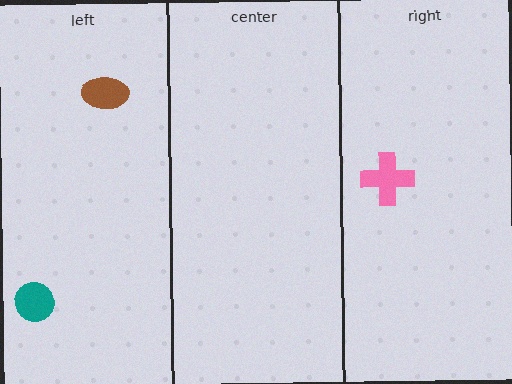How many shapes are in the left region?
2.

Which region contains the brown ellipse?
The left region.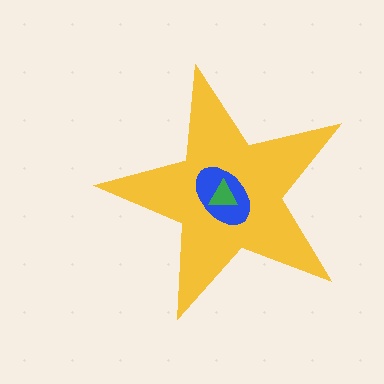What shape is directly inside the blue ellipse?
The green triangle.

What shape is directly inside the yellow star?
The blue ellipse.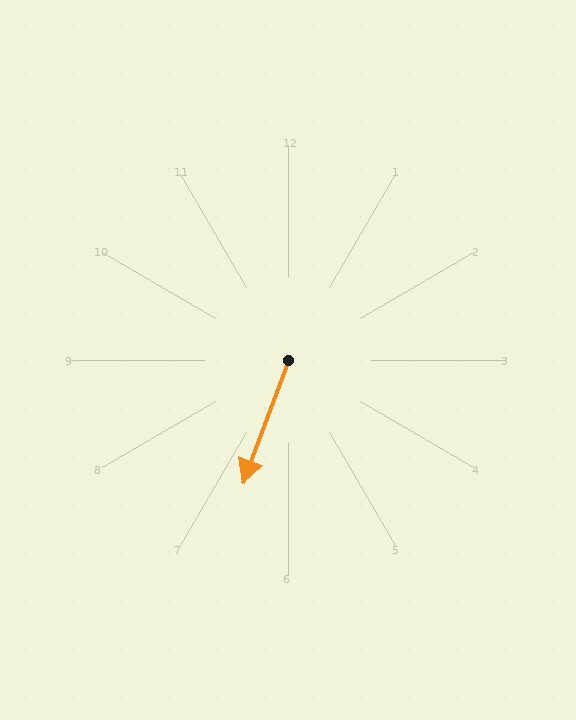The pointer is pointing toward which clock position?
Roughly 7 o'clock.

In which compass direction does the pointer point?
South.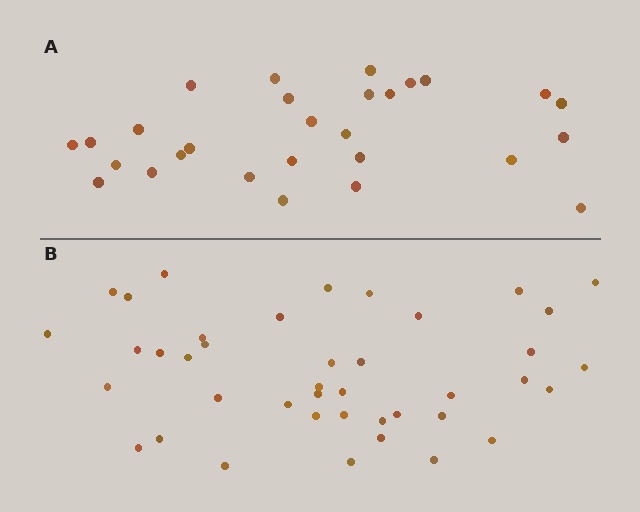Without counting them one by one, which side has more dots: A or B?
Region B (the bottom region) has more dots.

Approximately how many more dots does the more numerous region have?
Region B has approximately 15 more dots than region A.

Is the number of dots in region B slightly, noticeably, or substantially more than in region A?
Region B has substantially more. The ratio is roughly 1.5 to 1.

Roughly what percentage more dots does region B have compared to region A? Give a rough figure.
About 45% more.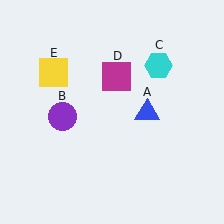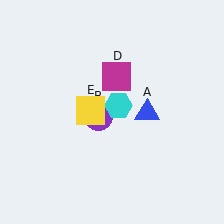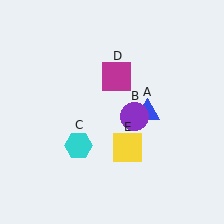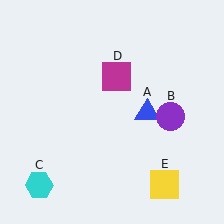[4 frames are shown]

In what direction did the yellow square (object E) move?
The yellow square (object E) moved down and to the right.